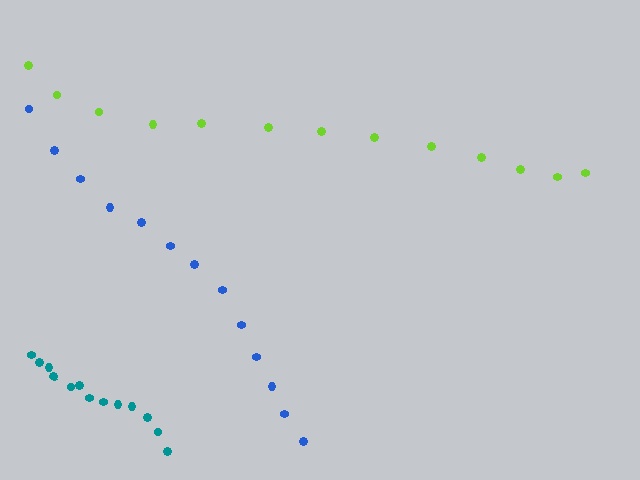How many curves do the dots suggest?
There are 3 distinct paths.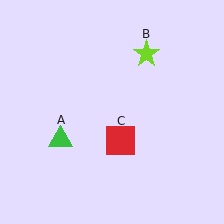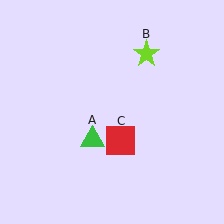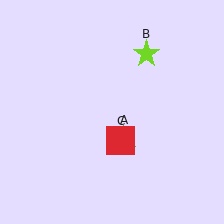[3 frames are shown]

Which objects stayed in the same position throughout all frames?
Lime star (object B) and red square (object C) remained stationary.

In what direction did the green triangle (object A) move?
The green triangle (object A) moved right.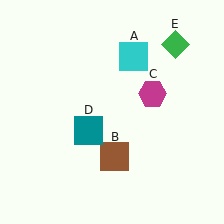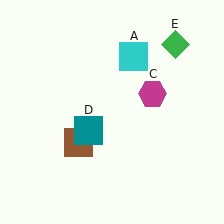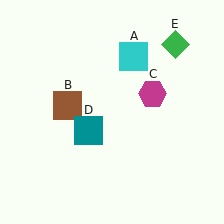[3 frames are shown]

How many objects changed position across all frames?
1 object changed position: brown square (object B).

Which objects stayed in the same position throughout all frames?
Cyan square (object A) and magenta hexagon (object C) and teal square (object D) and green diamond (object E) remained stationary.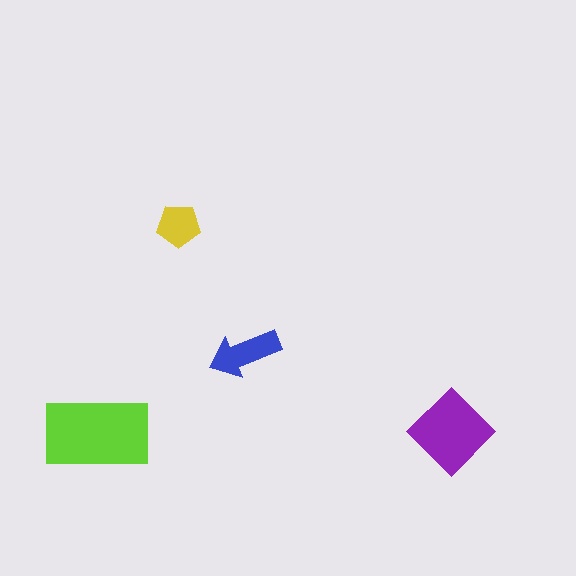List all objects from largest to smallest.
The lime rectangle, the purple diamond, the blue arrow, the yellow pentagon.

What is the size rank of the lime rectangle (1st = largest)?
1st.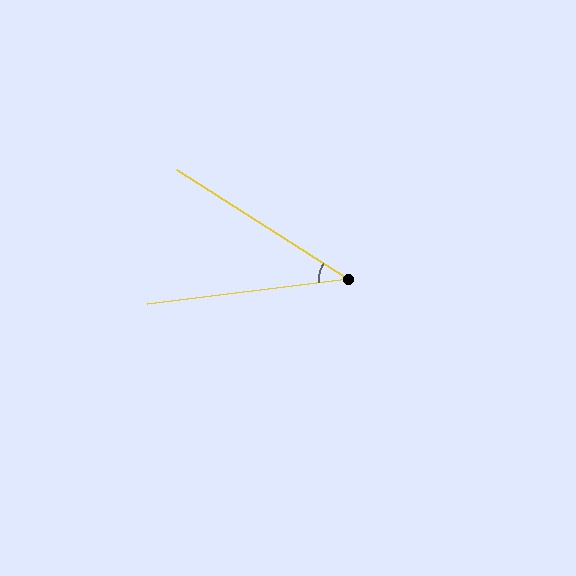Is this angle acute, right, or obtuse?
It is acute.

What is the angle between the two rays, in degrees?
Approximately 40 degrees.